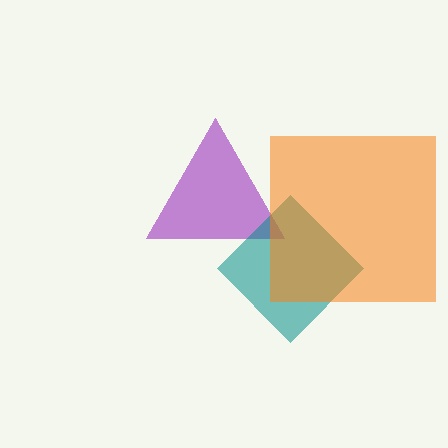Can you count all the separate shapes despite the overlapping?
Yes, there are 3 separate shapes.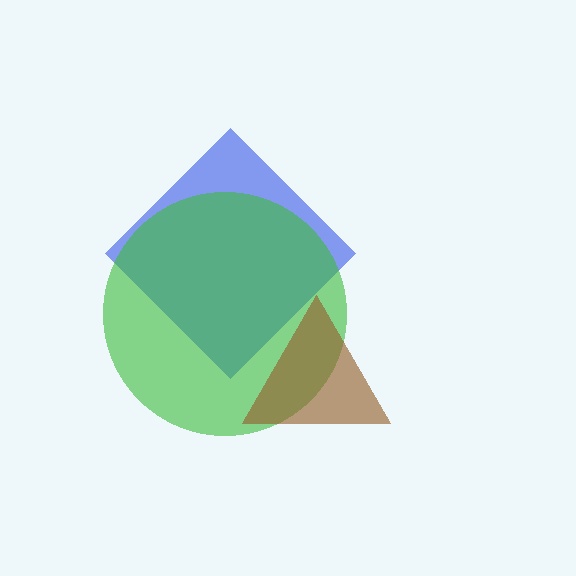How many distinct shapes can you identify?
There are 3 distinct shapes: a blue diamond, a green circle, a brown triangle.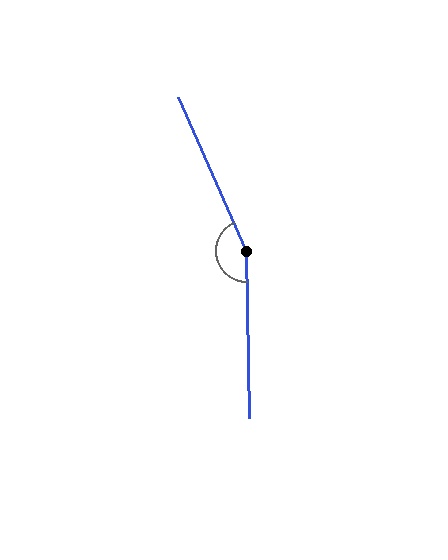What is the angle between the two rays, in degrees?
Approximately 157 degrees.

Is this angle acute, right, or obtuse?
It is obtuse.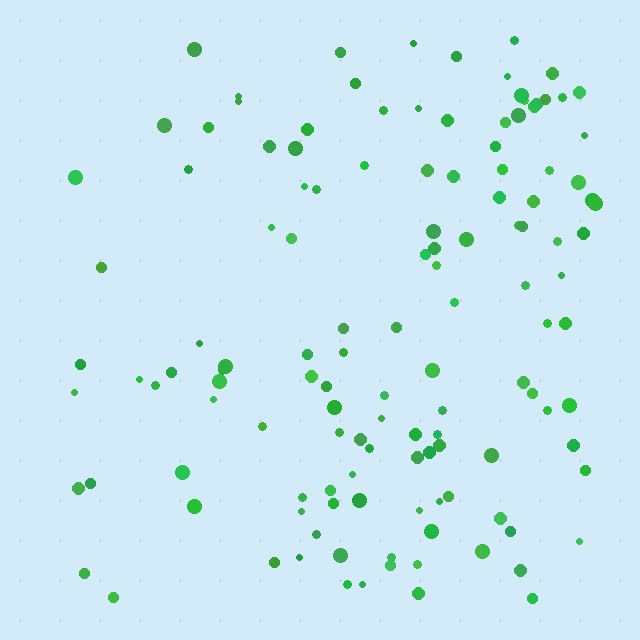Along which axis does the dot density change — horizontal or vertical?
Horizontal.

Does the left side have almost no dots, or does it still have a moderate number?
Still a moderate number, just noticeably fewer than the right.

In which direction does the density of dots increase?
From left to right, with the right side densest.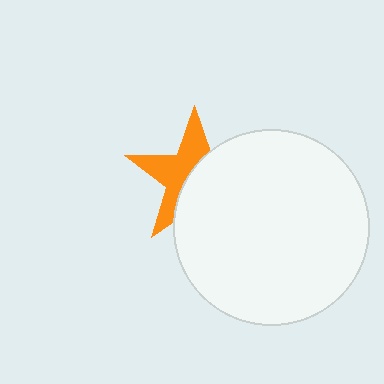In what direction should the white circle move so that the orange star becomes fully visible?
The white circle should move right. That is the shortest direction to clear the overlap and leave the orange star fully visible.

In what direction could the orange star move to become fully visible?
The orange star could move left. That would shift it out from behind the white circle entirely.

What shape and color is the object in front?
The object in front is a white circle.